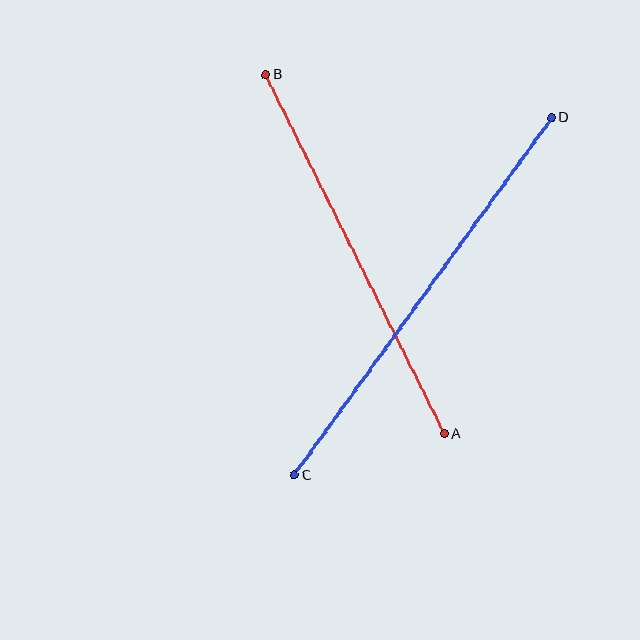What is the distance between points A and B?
The distance is approximately 401 pixels.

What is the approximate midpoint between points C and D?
The midpoint is at approximately (423, 296) pixels.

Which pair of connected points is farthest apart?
Points C and D are farthest apart.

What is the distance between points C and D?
The distance is approximately 440 pixels.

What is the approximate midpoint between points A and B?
The midpoint is at approximately (355, 254) pixels.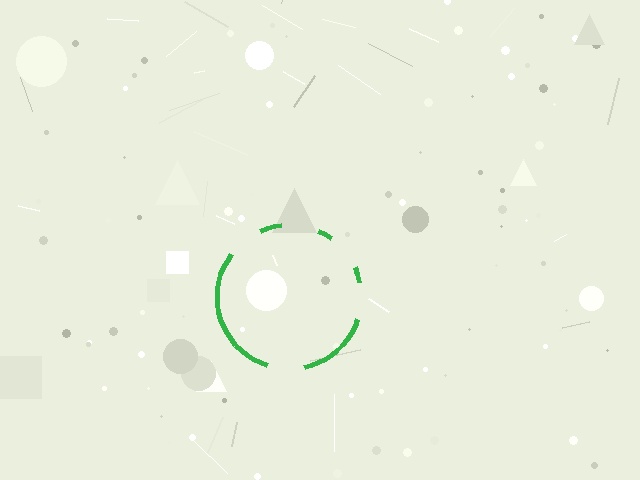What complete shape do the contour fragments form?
The contour fragments form a circle.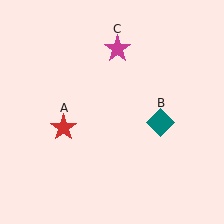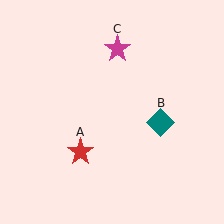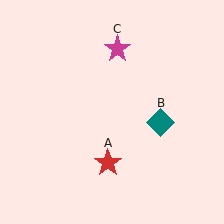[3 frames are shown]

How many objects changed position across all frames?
1 object changed position: red star (object A).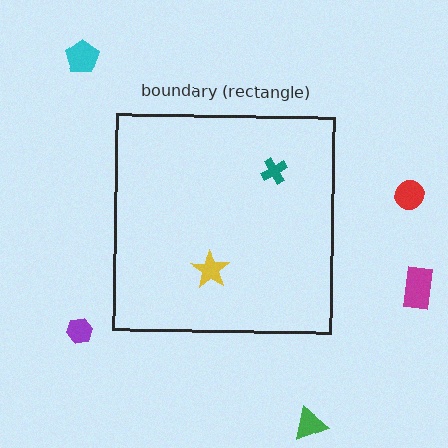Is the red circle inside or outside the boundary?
Outside.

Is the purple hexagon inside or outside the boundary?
Outside.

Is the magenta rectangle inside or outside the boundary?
Outside.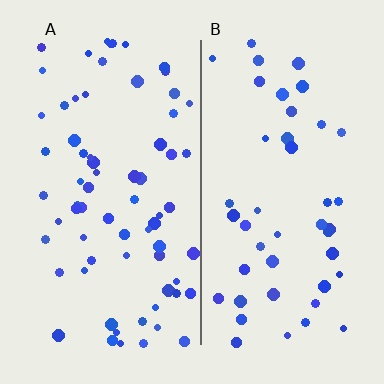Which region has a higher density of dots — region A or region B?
A (the left).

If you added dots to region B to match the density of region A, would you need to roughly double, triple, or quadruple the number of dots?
Approximately double.